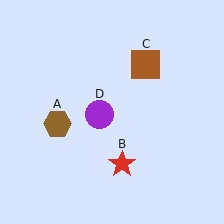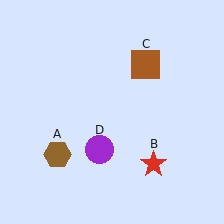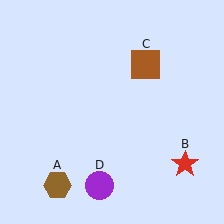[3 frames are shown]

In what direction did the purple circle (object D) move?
The purple circle (object D) moved down.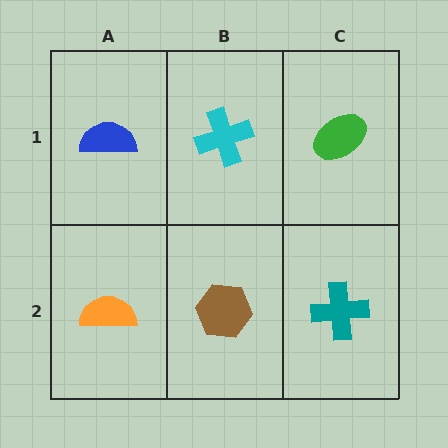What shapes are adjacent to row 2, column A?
A blue semicircle (row 1, column A), a brown hexagon (row 2, column B).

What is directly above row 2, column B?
A cyan cross.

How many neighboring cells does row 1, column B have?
3.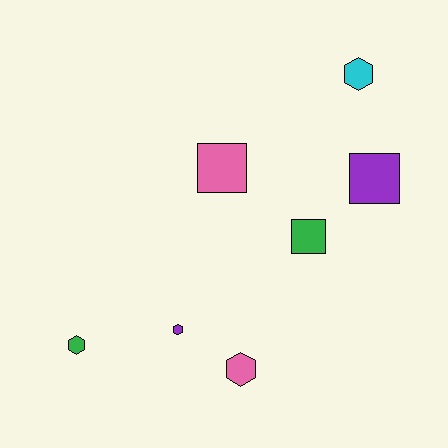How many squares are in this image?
There are 3 squares.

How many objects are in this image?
There are 7 objects.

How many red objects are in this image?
There are no red objects.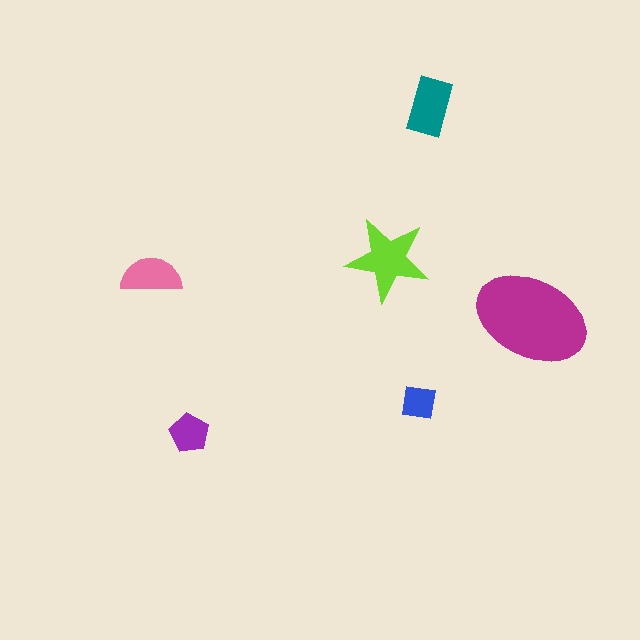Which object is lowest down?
The purple pentagon is bottommost.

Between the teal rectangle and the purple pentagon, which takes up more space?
The teal rectangle.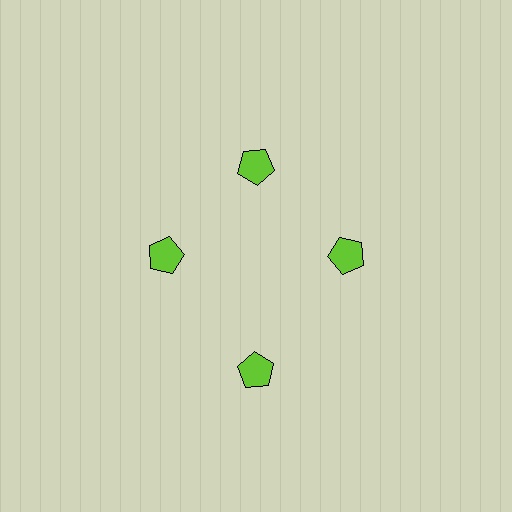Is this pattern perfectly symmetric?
No. The 4 lime pentagons are arranged in a ring, but one element near the 6 o'clock position is pushed outward from the center, breaking the 4-fold rotational symmetry.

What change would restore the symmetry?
The symmetry would be restored by moving it inward, back onto the ring so that all 4 pentagons sit at equal angles and equal distance from the center.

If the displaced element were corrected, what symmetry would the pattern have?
It would have 4-fold rotational symmetry — the pattern would map onto itself every 90 degrees.